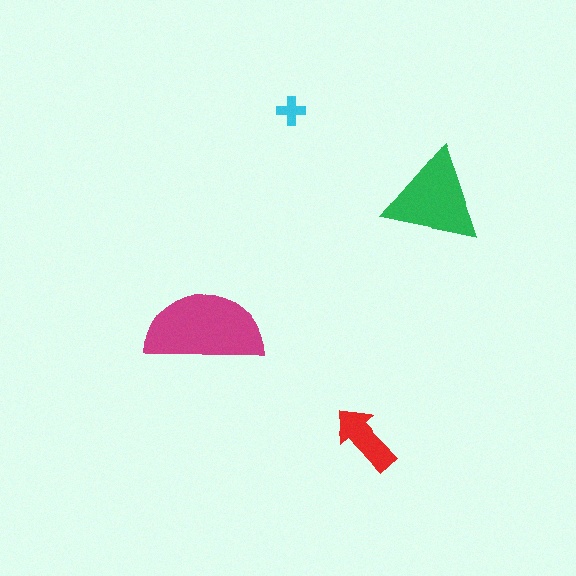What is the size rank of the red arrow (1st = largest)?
3rd.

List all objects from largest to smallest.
The magenta semicircle, the green triangle, the red arrow, the cyan cross.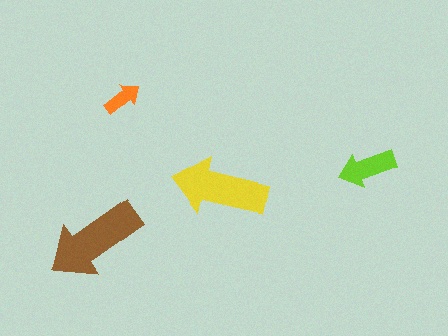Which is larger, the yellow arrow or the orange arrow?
The yellow one.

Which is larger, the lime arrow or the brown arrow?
The brown one.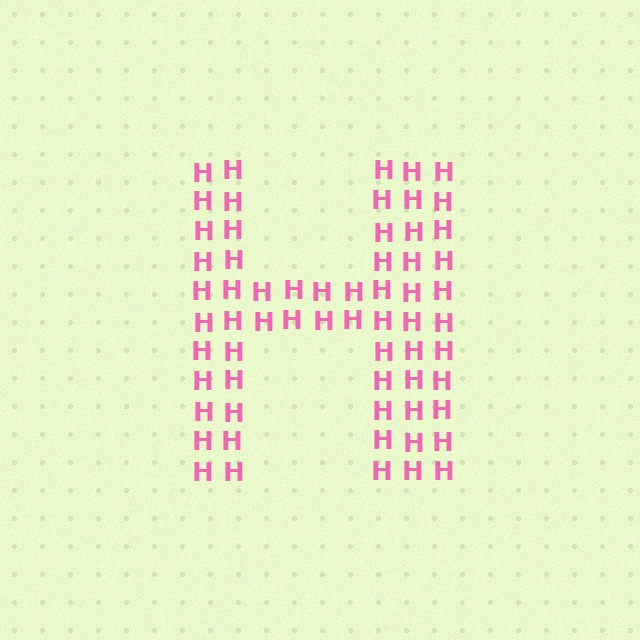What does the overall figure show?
The overall figure shows the letter H.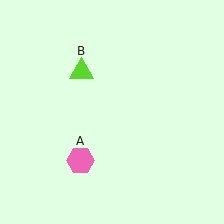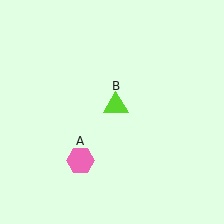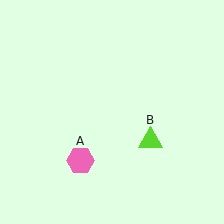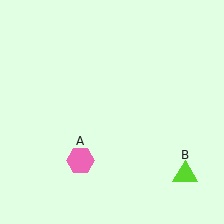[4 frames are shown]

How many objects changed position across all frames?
1 object changed position: lime triangle (object B).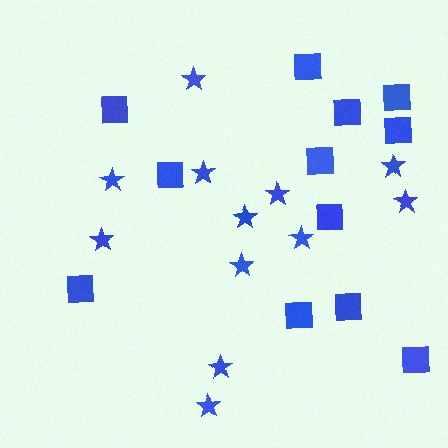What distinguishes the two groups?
There are 2 groups: one group of stars (12) and one group of squares (12).